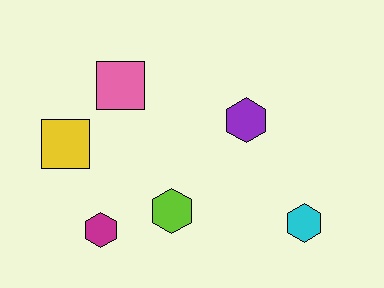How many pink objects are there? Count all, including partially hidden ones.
There is 1 pink object.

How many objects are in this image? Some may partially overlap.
There are 6 objects.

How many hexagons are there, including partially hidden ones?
There are 4 hexagons.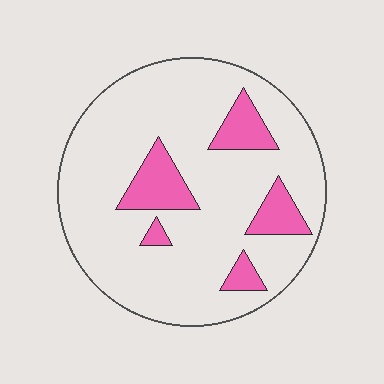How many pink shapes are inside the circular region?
5.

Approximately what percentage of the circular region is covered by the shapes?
Approximately 15%.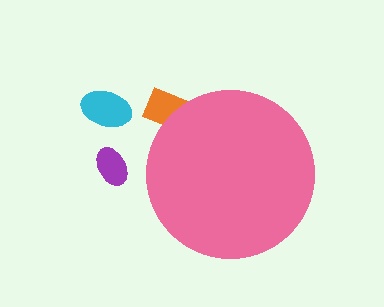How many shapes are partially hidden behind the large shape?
1 shape is partially hidden.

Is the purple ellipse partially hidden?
No, the purple ellipse is fully visible.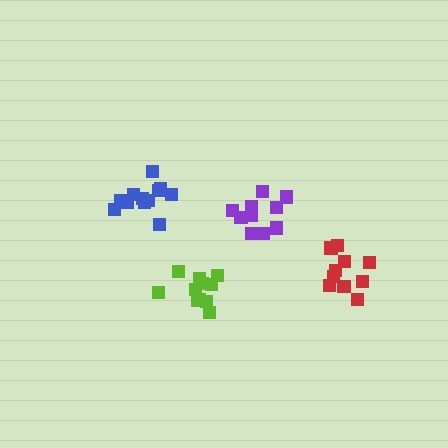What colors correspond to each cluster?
The clusters are colored: red, lime, purple, blue.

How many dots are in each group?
Group 1: 10 dots, Group 2: 11 dots, Group 3: 10 dots, Group 4: 12 dots (43 total).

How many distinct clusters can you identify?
There are 4 distinct clusters.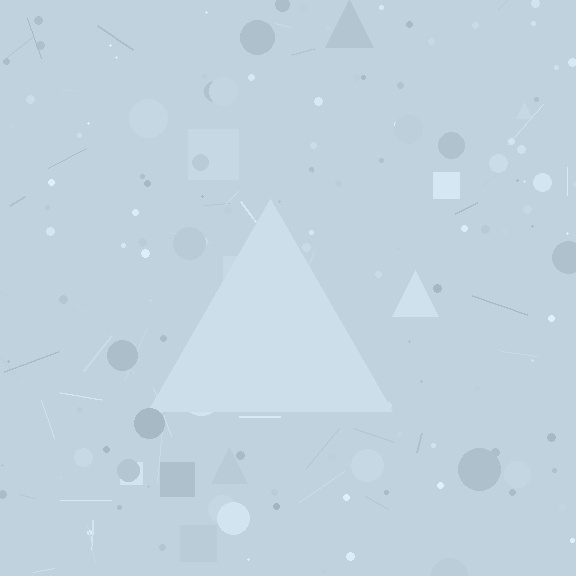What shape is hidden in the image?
A triangle is hidden in the image.